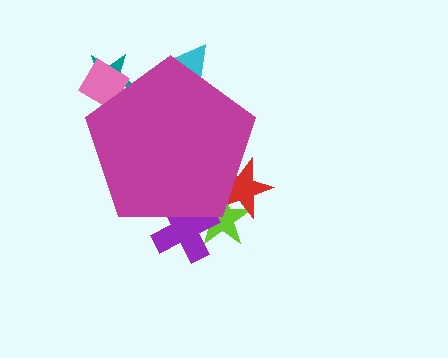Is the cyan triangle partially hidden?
Yes, the cyan triangle is partially hidden behind the magenta pentagon.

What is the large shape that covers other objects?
A magenta pentagon.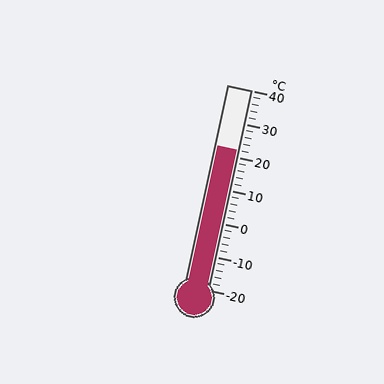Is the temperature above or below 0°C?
The temperature is above 0°C.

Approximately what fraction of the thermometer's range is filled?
The thermometer is filled to approximately 70% of its range.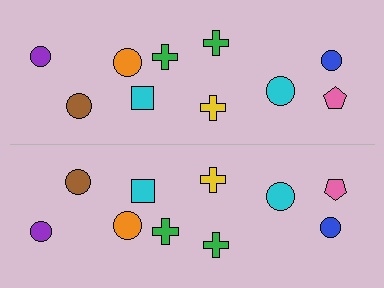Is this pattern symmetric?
Yes, this pattern has bilateral (reflection) symmetry.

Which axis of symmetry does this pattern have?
The pattern has a horizontal axis of symmetry running through the center of the image.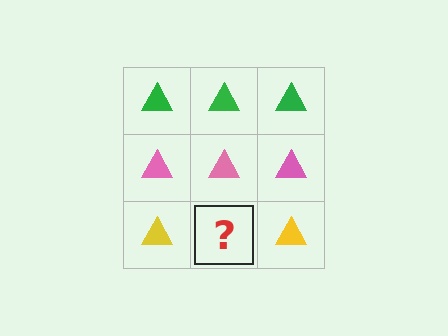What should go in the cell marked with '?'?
The missing cell should contain a yellow triangle.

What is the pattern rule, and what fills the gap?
The rule is that each row has a consistent color. The gap should be filled with a yellow triangle.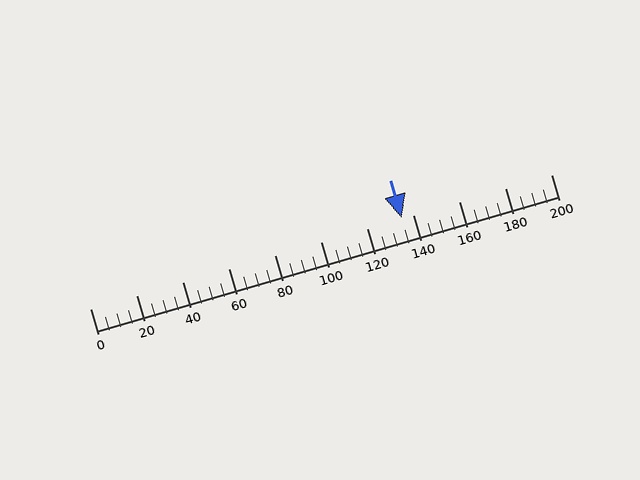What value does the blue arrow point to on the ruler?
The blue arrow points to approximately 135.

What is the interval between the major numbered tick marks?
The major tick marks are spaced 20 units apart.